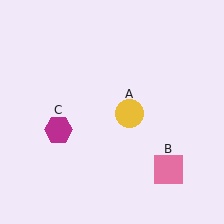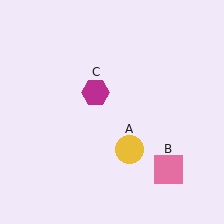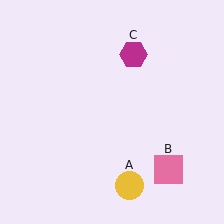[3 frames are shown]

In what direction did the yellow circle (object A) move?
The yellow circle (object A) moved down.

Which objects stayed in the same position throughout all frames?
Pink square (object B) remained stationary.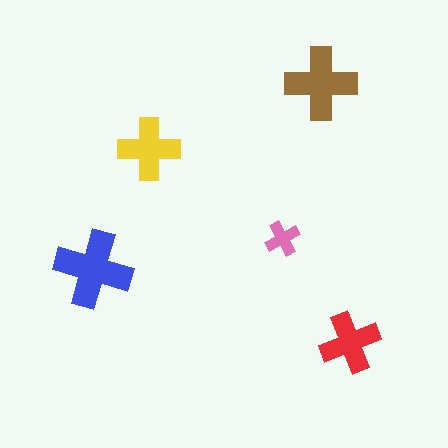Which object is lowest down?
The red cross is bottommost.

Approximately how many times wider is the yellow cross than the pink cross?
About 2 times wider.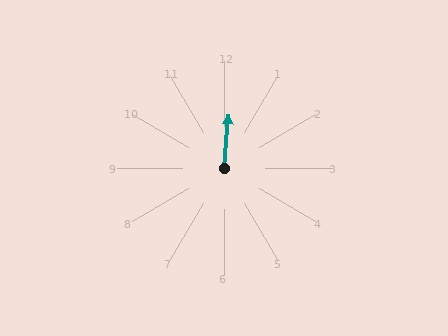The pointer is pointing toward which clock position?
Roughly 12 o'clock.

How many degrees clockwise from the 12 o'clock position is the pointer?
Approximately 5 degrees.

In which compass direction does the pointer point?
North.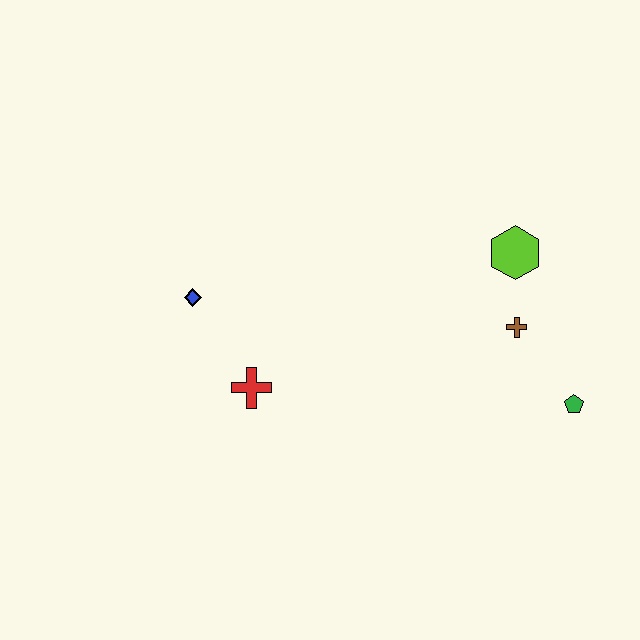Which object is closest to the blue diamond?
The red cross is closest to the blue diamond.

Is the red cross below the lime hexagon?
Yes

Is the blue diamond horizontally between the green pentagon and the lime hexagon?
No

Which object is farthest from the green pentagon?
The blue diamond is farthest from the green pentagon.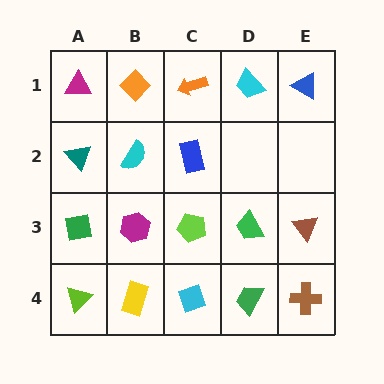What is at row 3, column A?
A green square.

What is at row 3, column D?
A green trapezoid.